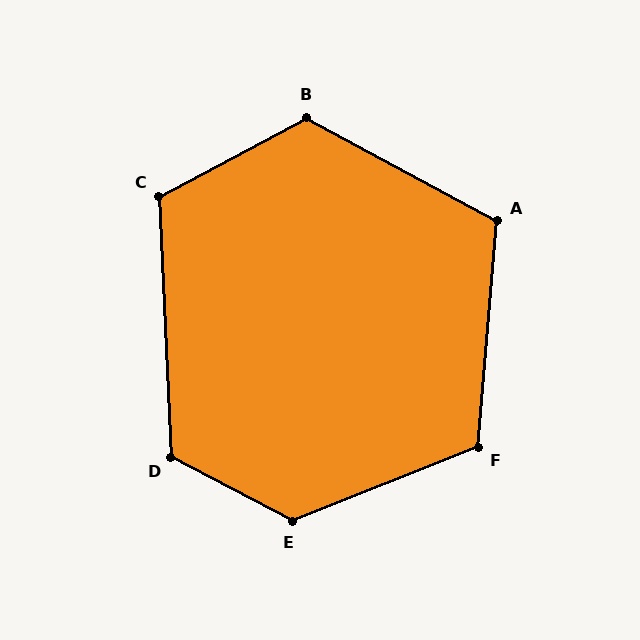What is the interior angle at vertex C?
Approximately 116 degrees (obtuse).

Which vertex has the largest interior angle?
E, at approximately 131 degrees.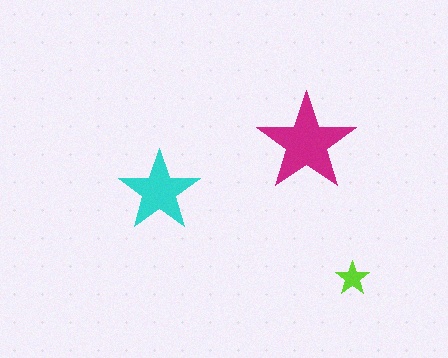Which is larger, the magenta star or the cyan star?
The magenta one.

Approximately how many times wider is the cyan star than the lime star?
About 2.5 times wider.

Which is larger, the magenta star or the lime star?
The magenta one.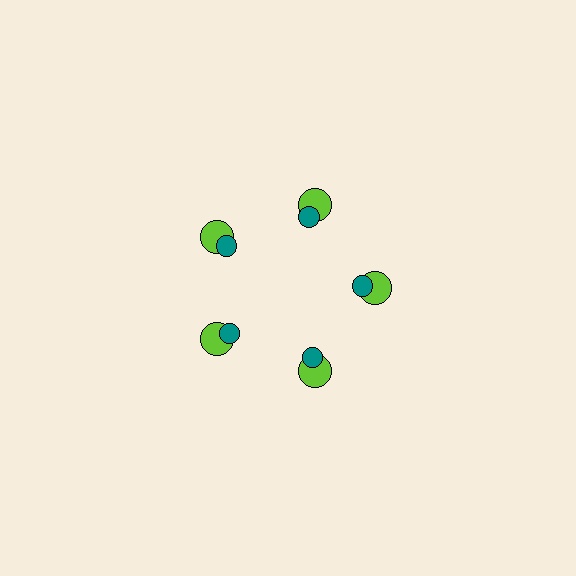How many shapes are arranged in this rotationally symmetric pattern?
There are 10 shapes, arranged in 5 groups of 2.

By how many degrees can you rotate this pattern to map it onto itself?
The pattern maps onto itself every 72 degrees of rotation.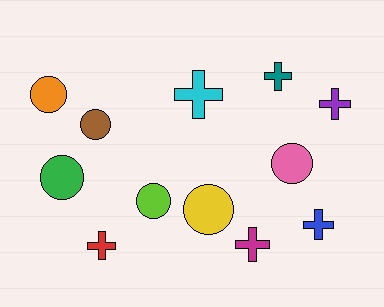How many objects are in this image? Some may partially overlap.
There are 12 objects.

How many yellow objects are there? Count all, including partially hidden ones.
There is 1 yellow object.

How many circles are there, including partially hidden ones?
There are 6 circles.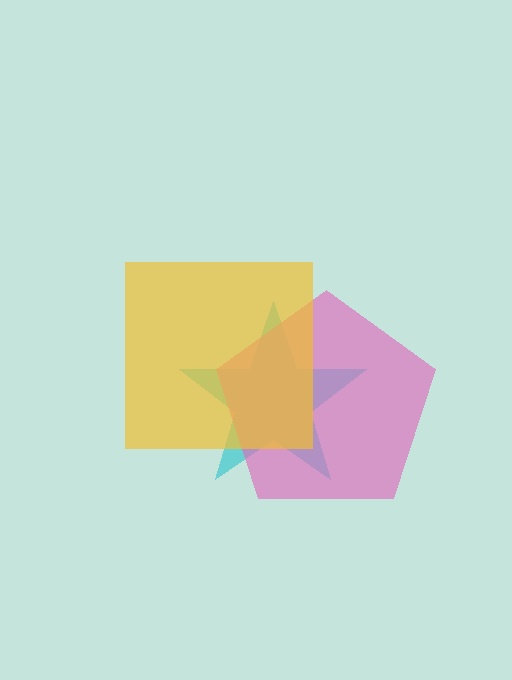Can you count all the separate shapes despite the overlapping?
Yes, there are 3 separate shapes.